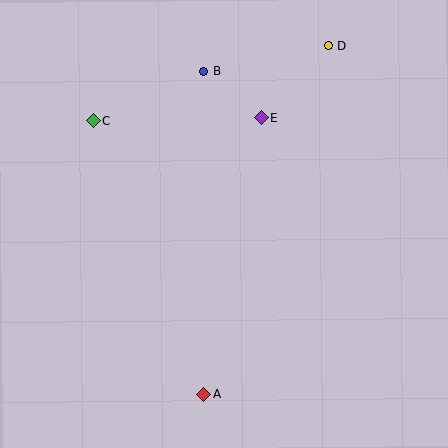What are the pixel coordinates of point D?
Point D is at (328, 46).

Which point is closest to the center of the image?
Point E at (261, 117) is closest to the center.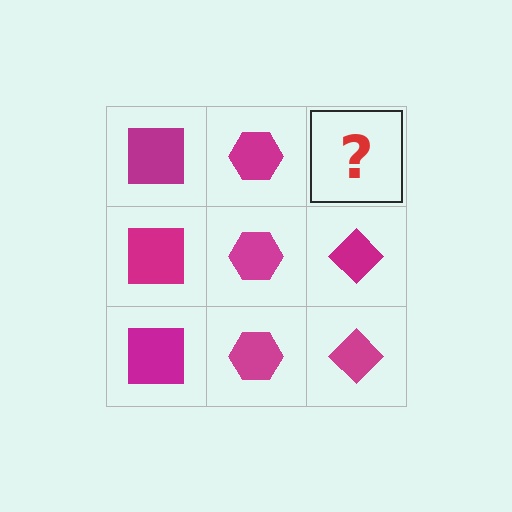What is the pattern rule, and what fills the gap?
The rule is that each column has a consistent shape. The gap should be filled with a magenta diamond.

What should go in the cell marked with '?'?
The missing cell should contain a magenta diamond.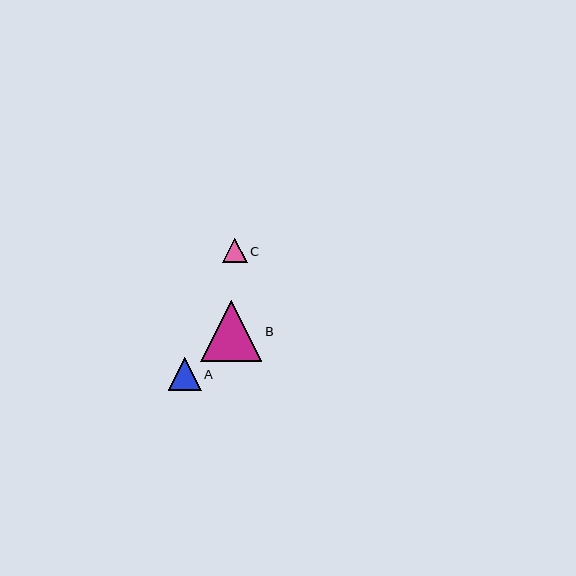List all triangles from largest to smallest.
From largest to smallest: B, A, C.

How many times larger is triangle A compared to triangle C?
Triangle A is approximately 1.3 times the size of triangle C.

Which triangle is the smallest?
Triangle C is the smallest with a size of approximately 25 pixels.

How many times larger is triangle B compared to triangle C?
Triangle B is approximately 2.5 times the size of triangle C.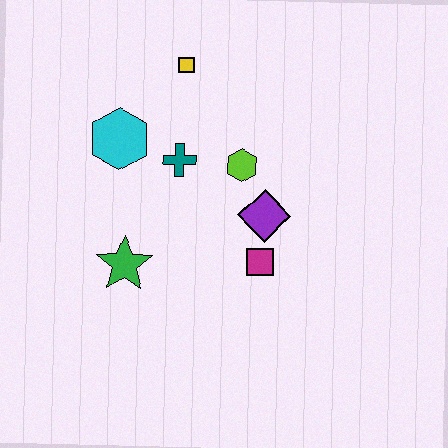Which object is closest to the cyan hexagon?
The teal cross is closest to the cyan hexagon.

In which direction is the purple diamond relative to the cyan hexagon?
The purple diamond is to the right of the cyan hexagon.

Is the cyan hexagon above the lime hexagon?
Yes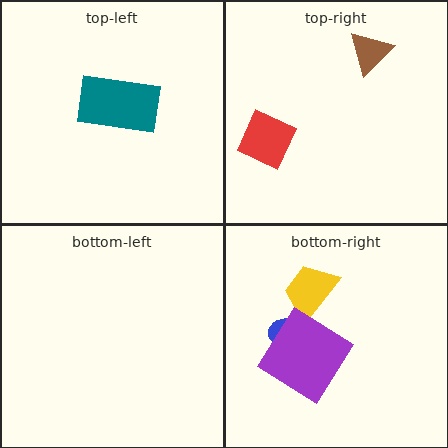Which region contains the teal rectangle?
The top-left region.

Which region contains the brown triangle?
The top-right region.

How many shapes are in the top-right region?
2.